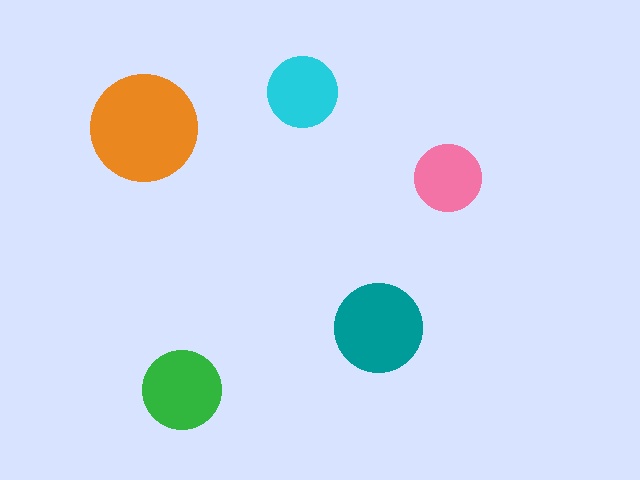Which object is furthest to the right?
The pink circle is rightmost.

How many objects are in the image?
There are 5 objects in the image.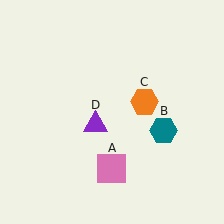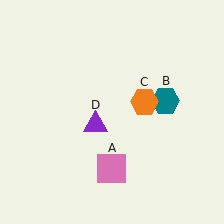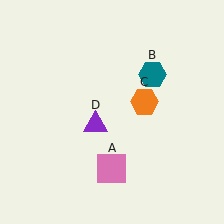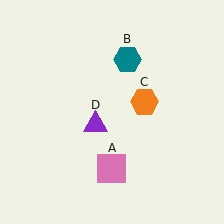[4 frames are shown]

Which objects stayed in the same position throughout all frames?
Pink square (object A) and orange hexagon (object C) and purple triangle (object D) remained stationary.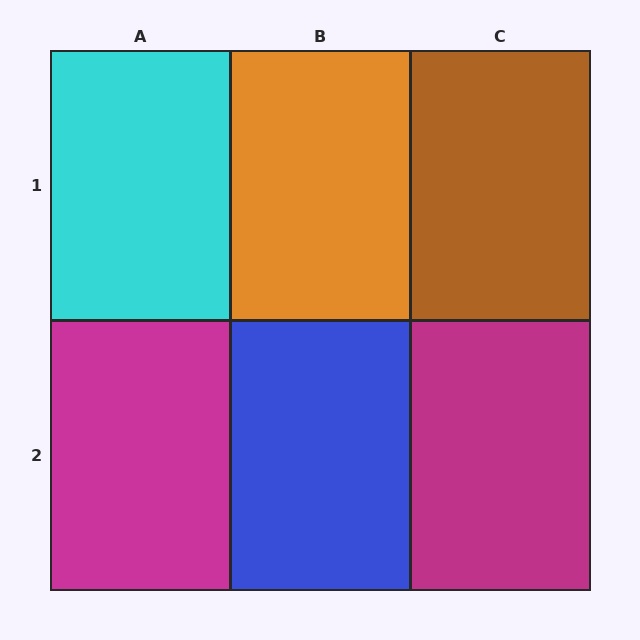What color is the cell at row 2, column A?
Magenta.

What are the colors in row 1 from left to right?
Cyan, orange, brown.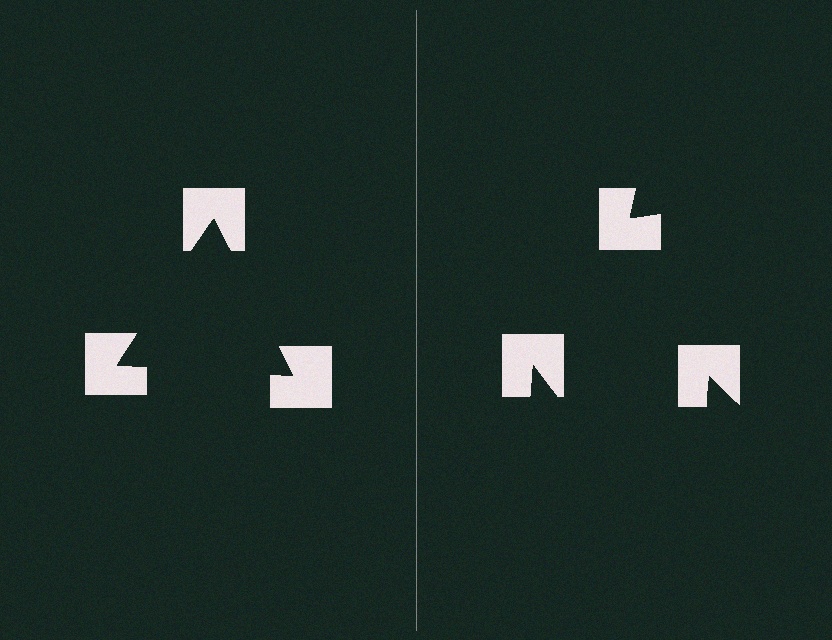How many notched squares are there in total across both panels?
6 — 3 on each side.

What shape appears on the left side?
An illusory triangle.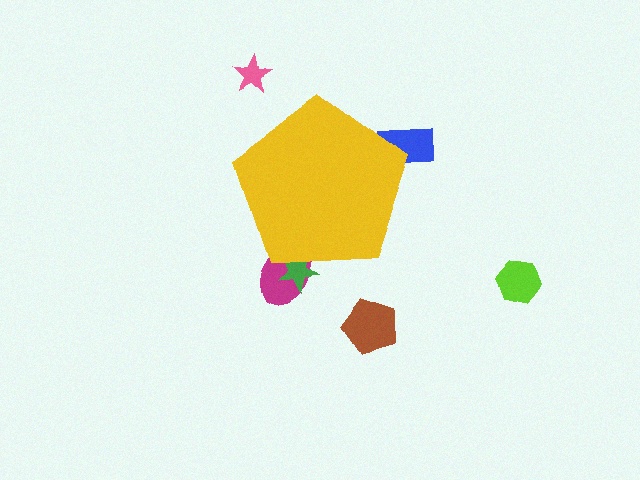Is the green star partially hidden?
Yes, the green star is partially hidden behind the yellow pentagon.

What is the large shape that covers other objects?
A yellow pentagon.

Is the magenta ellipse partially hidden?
Yes, the magenta ellipse is partially hidden behind the yellow pentagon.